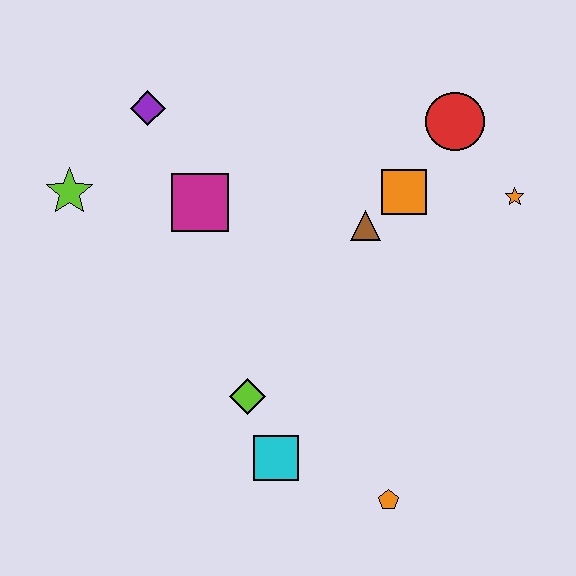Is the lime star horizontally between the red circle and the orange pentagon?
No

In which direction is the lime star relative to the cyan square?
The lime star is above the cyan square.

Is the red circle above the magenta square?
Yes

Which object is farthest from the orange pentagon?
The purple diamond is farthest from the orange pentagon.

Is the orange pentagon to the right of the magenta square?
Yes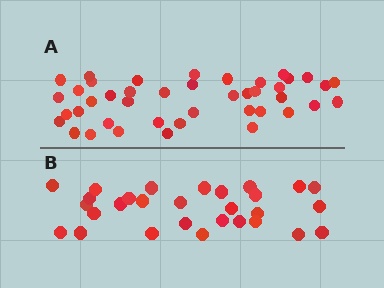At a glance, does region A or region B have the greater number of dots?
Region A (the top region) has more dots.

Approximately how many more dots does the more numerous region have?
Region A has approximately 15 more dots than region B.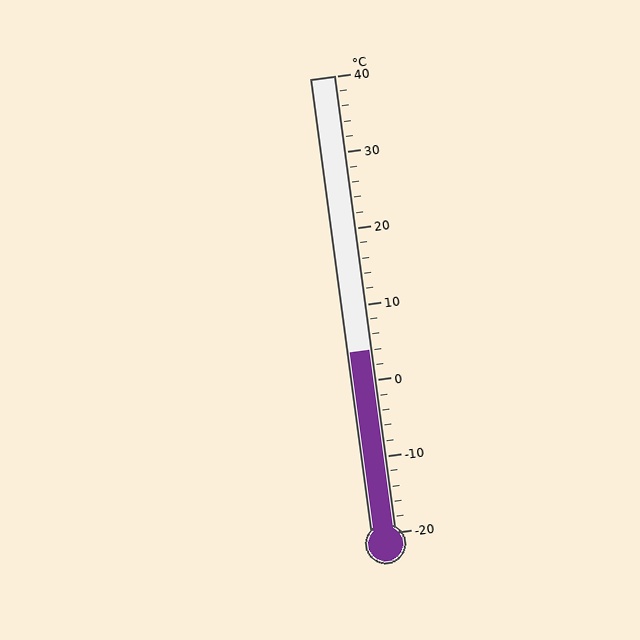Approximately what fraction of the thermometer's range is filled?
The thermometer is filled to approximately 40% of its range.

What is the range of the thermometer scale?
The thermometer scale ranges from -20°C to 40°C.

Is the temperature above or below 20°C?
The temperature is below 20°C.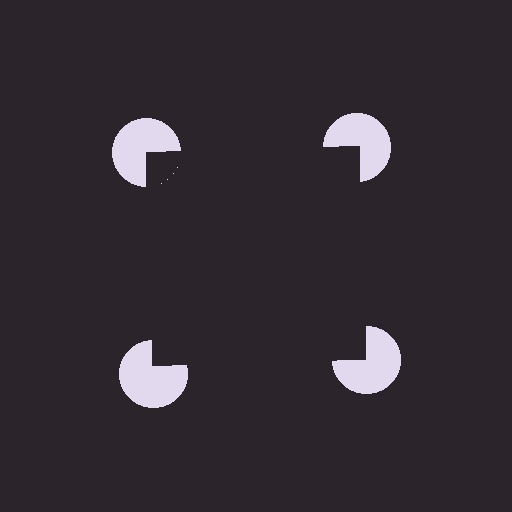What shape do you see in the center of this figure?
An illusory square — its edges are inferred from the aligned wedge cuts in the pac-man discs, not physically drawn.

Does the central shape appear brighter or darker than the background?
It typically appears slightly darker than the background, even though no actual brightness change is drawn.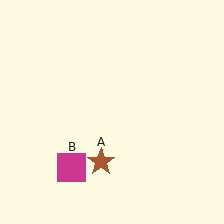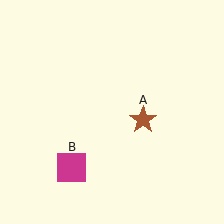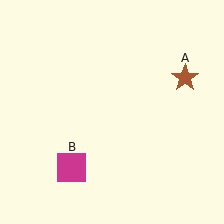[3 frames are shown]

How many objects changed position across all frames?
1 object changed position: brown star (object A).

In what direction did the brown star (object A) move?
The brown star (object A) moved up and to the right.